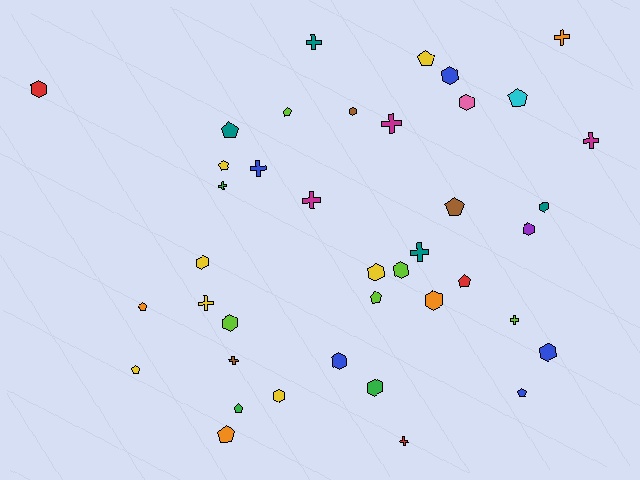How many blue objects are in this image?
There are 5 blue objects.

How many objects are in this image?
There are 40 objects.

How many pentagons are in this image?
There are 13 pentagons.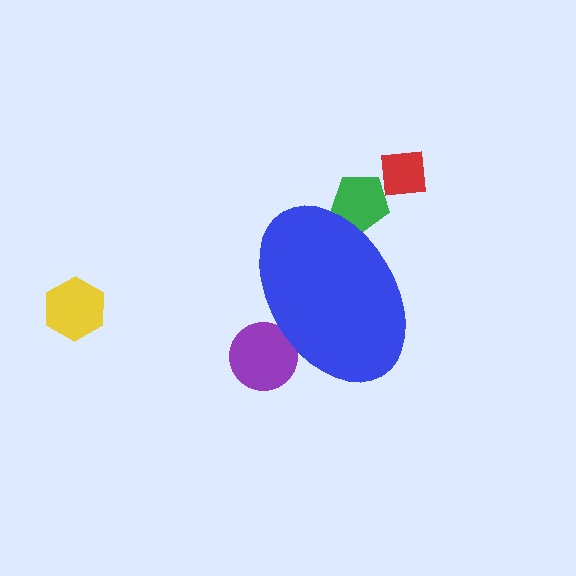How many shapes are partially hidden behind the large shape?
2 shapes are partially hidden.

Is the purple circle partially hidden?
Yes, the purple circle is partially hidden behind the blue ellipse.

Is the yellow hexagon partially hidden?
No, the yellow hexagon is fully visible.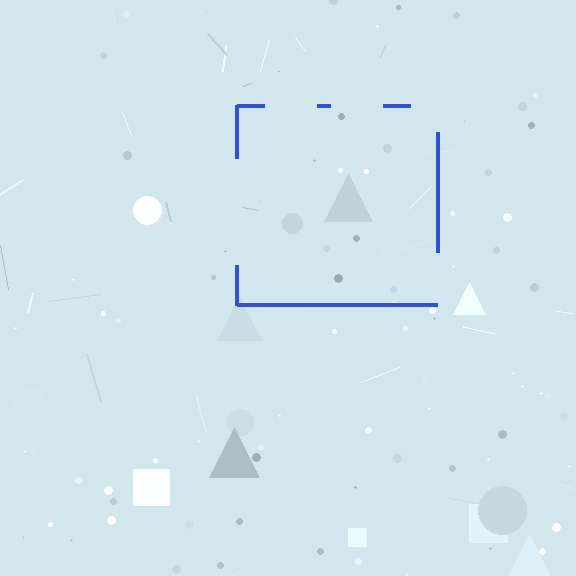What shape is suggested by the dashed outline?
The dashed outline suggests a square.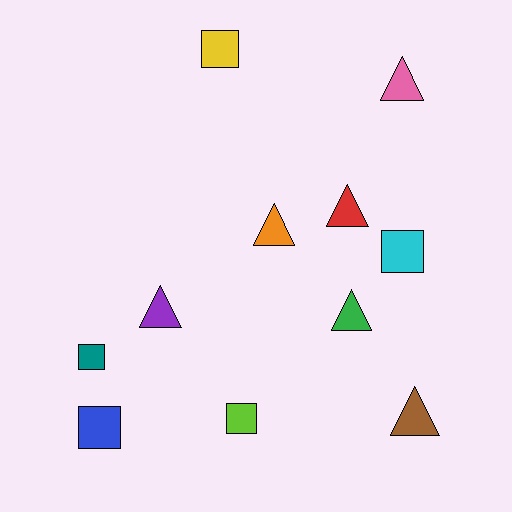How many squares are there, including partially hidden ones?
There are 5 squares.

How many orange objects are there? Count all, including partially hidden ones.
There is 1 orange object.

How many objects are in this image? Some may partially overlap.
There are 11 objects.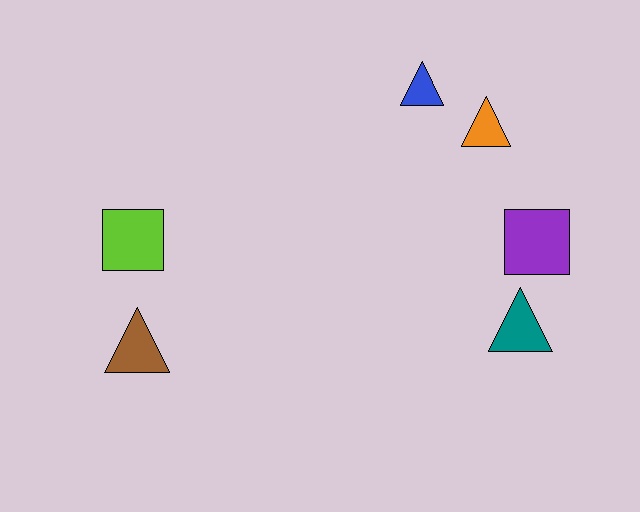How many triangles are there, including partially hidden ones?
There are 4 triangles.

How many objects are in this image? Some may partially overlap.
There are 6 objects.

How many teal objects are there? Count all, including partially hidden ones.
There is 1 teal object.